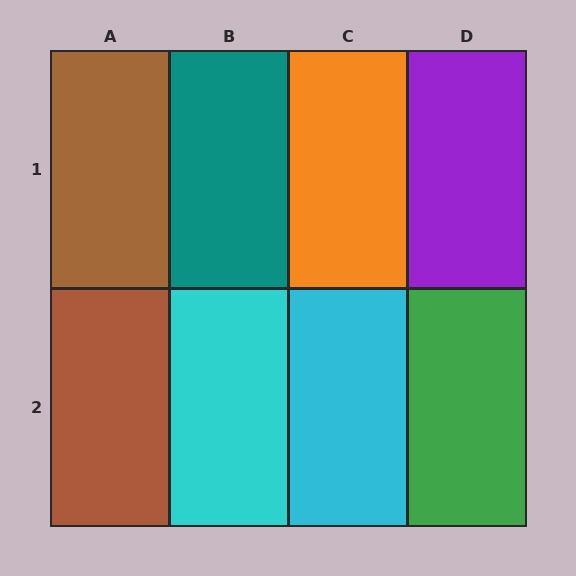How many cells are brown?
2 cells are brown.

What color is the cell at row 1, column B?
Teal.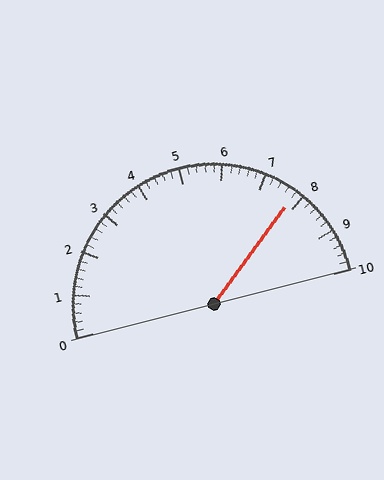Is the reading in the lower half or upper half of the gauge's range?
The reading is in the upper half of the range (0 to 10).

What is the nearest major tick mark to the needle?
The nearest major tick mark is 8.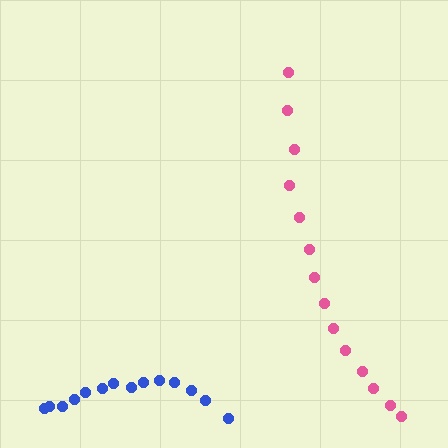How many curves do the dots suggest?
There are 2 distinct paths.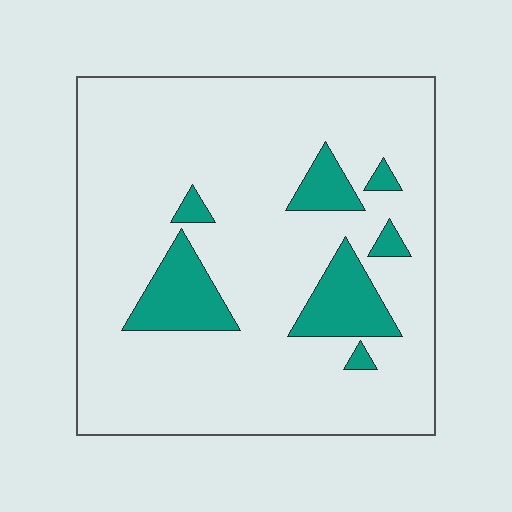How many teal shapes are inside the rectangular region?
7.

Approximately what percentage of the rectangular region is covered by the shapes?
Approximately 15%.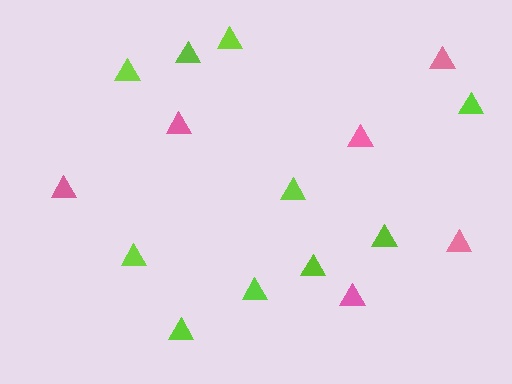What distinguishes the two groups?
There are 2 groups: one group of pink triangles (6) and one group of lime triangles (10).